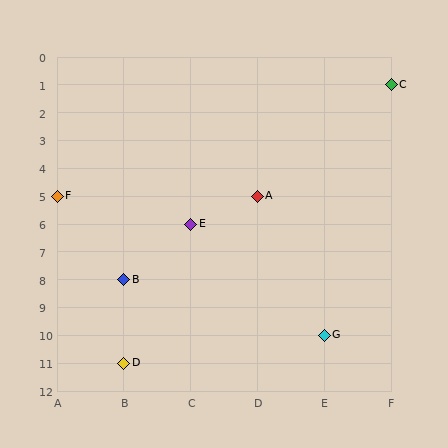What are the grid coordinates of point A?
Point A is at grid coordinates (D, 5).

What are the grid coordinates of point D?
Point D is at grid coordinates (B, 11).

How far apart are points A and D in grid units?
Points A and D are 2 columns and 6 rows apart (about 6.3 grid units diagonally).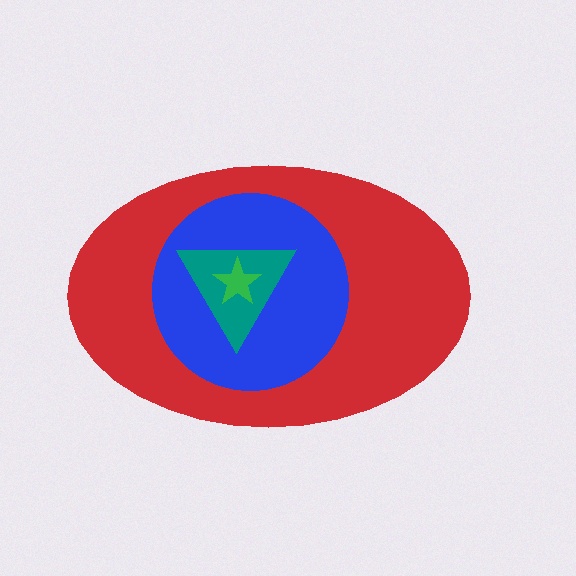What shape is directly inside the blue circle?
The teal triangle.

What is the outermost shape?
The red ellipse.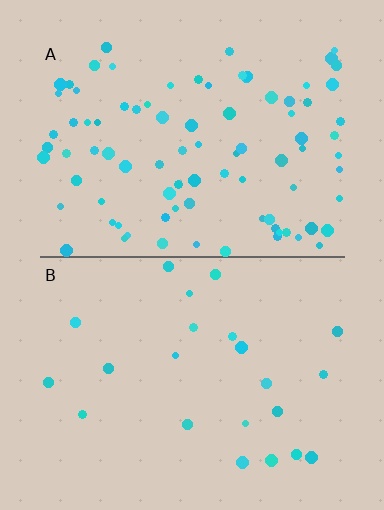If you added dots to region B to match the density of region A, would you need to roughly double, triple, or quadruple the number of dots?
Approximately quadruple.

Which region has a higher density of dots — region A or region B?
A (the top).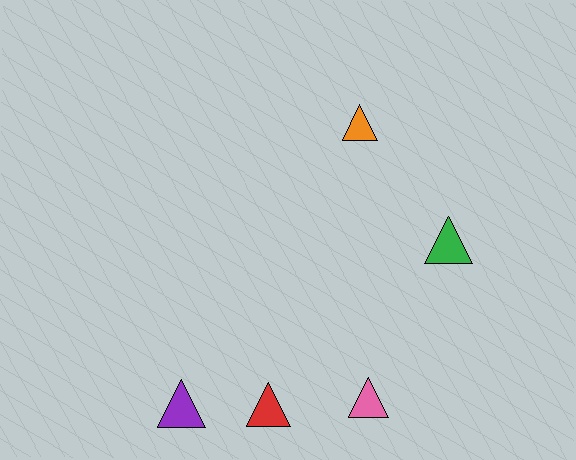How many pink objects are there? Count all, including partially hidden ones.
There is 1 pink object.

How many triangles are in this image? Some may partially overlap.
There are 5 triangles.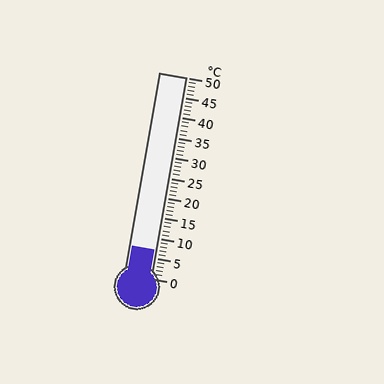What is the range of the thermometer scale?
The thermometer scale ranges from 0°C to 50°C.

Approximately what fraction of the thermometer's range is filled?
The thermometer is filled to approximately 15% of its range.